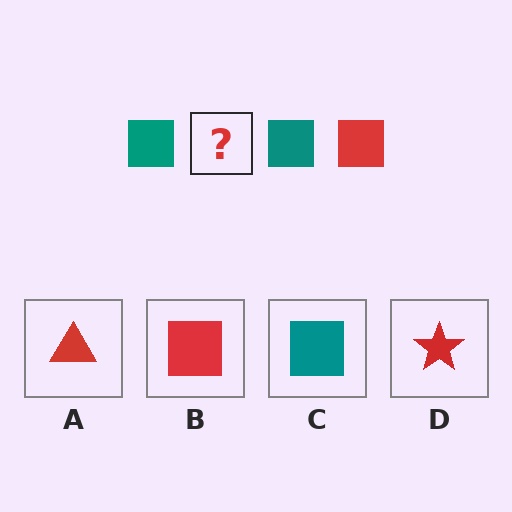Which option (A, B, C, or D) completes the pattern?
B.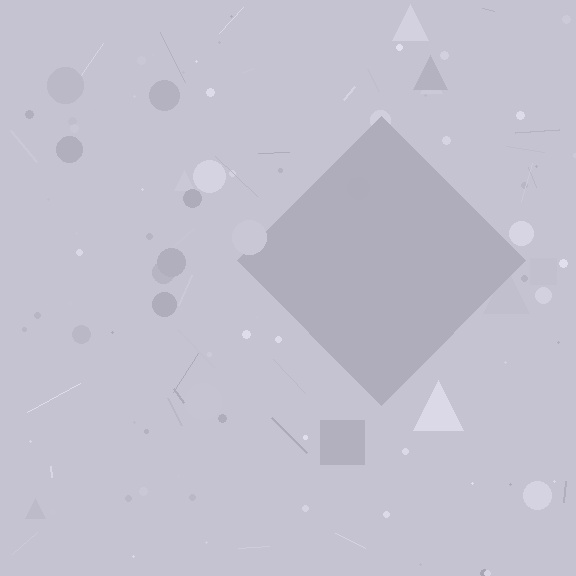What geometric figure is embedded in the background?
A diamond is embedded in the background.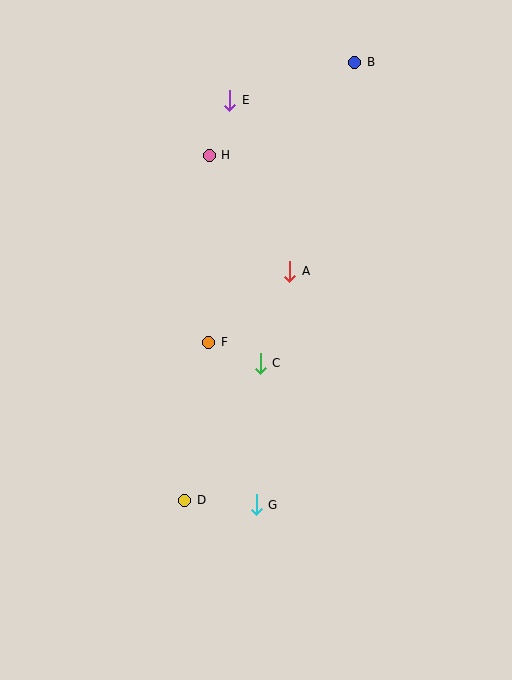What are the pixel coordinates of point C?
Point C is at (260, 363).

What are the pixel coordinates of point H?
Point H is at (209, 155).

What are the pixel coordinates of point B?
Point B is at (355, 62).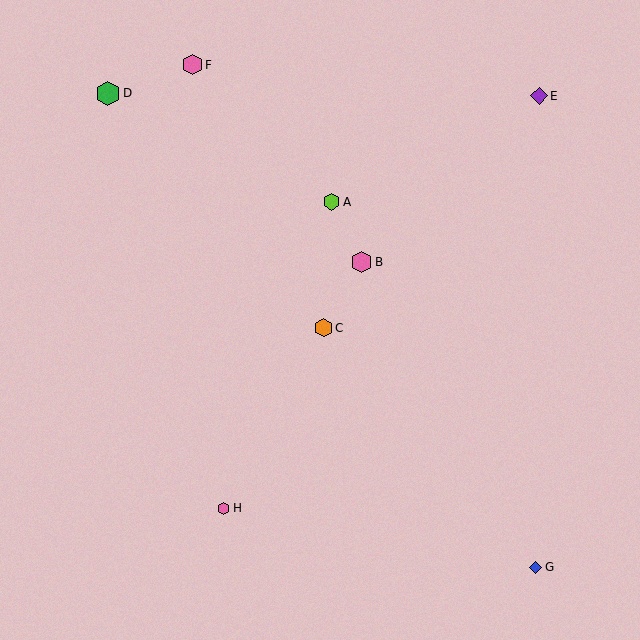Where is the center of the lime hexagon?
The center of the lime hexagon is at (332, 202).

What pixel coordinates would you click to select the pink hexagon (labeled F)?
Click at (192, 65) to select the pink hexagon F.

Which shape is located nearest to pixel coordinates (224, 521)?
The pink hexagon (labeled H) at (224, 508) is nearest to that location.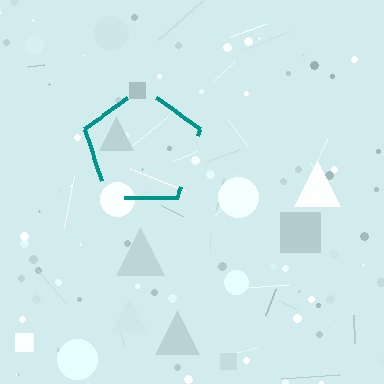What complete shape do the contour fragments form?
The contour fragments form a pentagon.